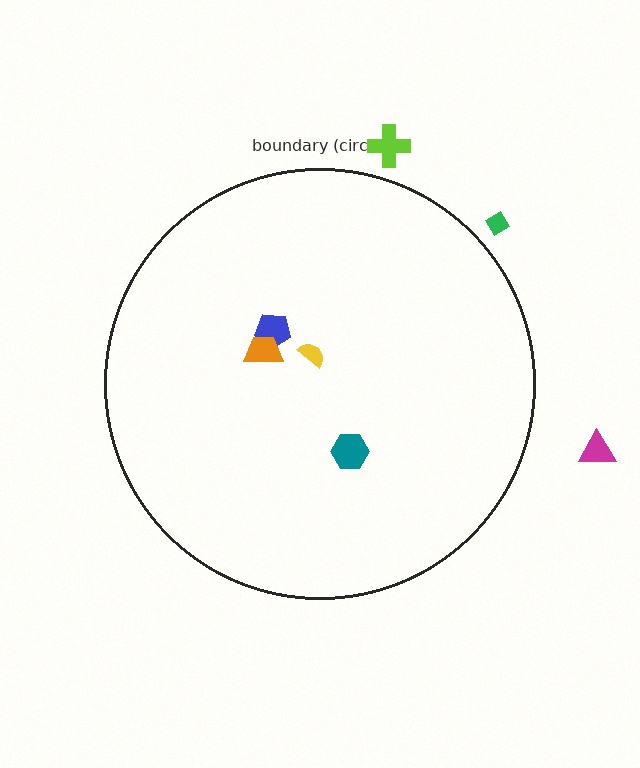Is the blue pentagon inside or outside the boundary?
Inside.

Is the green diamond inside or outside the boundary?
Outside.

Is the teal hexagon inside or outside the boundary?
Inside.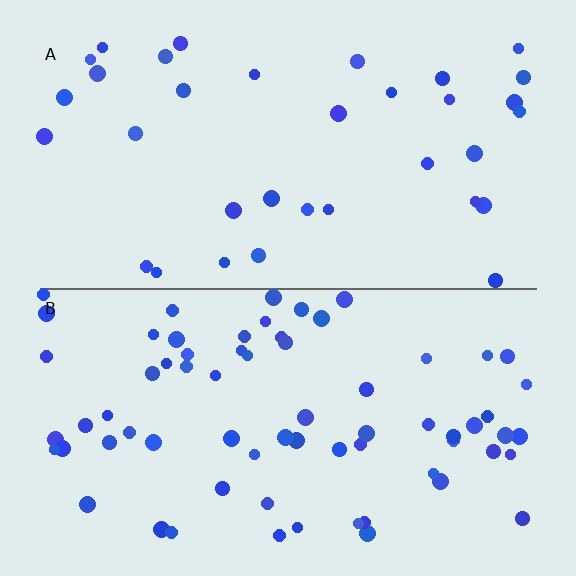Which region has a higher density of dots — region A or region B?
B (the bottom).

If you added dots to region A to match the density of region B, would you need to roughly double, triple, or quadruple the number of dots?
Approximately double.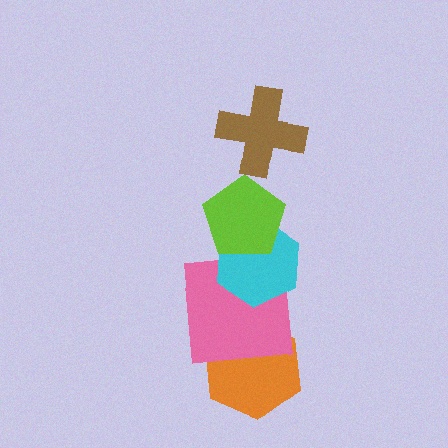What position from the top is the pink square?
The pink square is 4th from the top.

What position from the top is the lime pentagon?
The lime pentagon is 2nd from the top.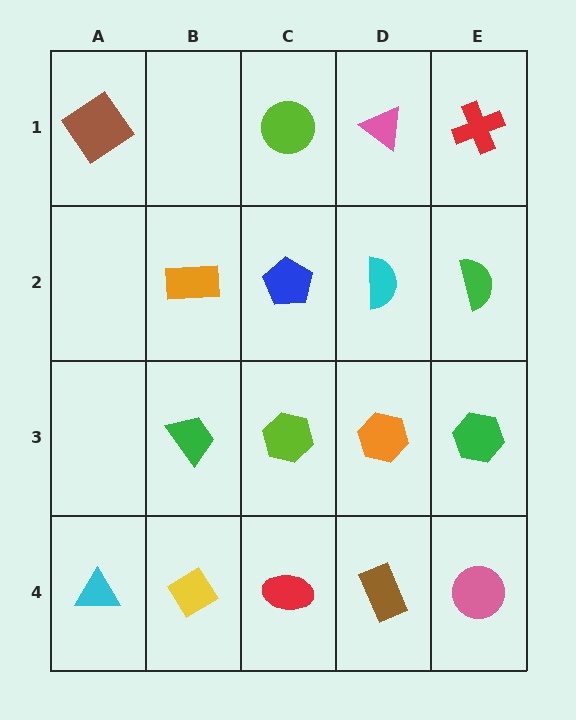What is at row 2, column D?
A cyan semicircle.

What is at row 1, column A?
A brown diamond.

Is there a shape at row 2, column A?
No, that cell is empty.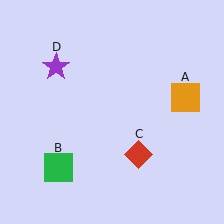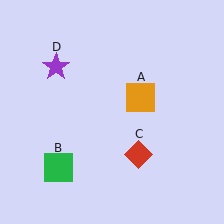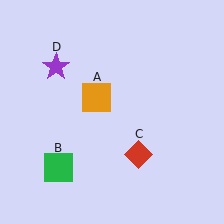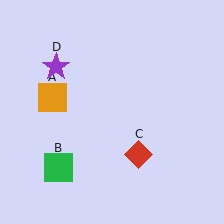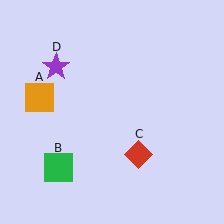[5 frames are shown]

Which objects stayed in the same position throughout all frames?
Green square (object B) and red diamond (object C) and purple star (object D) remained stationary.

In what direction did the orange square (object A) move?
The orange square (object A) moved left.